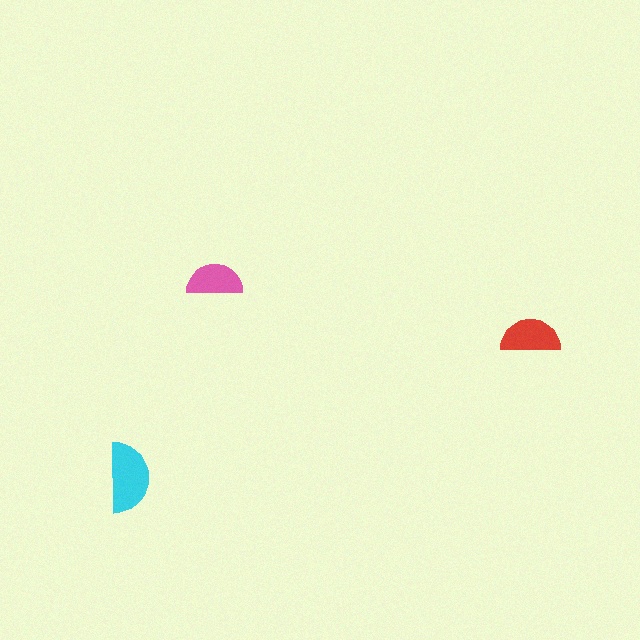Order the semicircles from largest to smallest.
the cyan one, the red one, the pink one.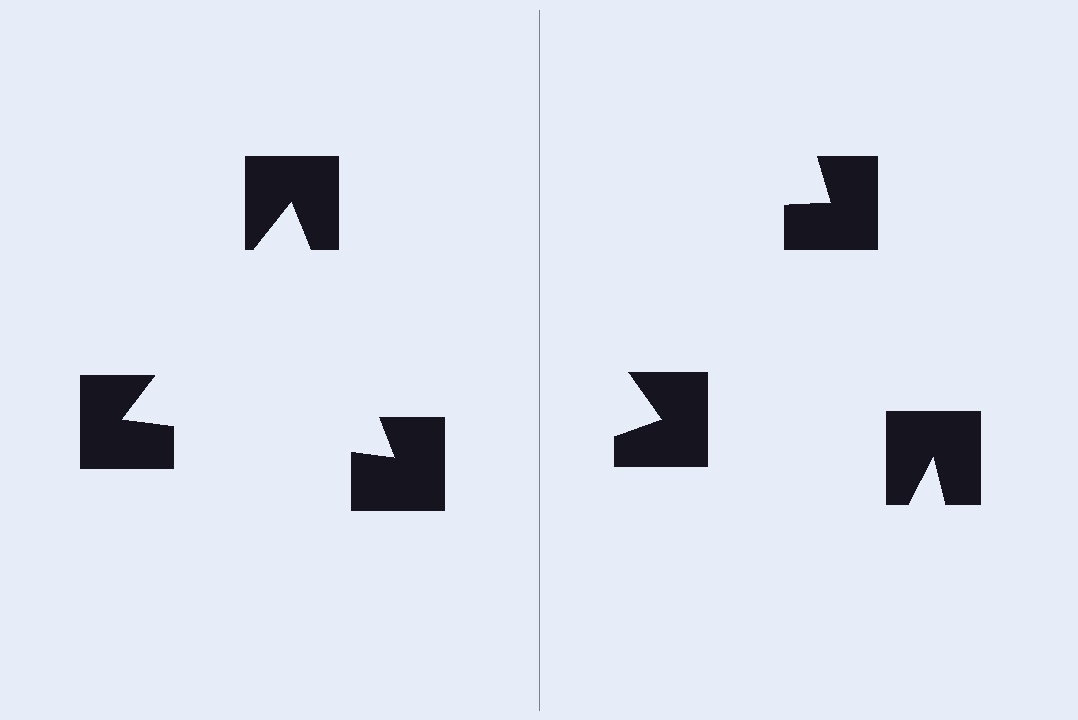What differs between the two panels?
The notched squares are positioned identically on both sides; only the wedge orientations differ. On the left they align to a triangle; on the right they are misaligned.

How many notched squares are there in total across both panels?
6 — 3 on each side.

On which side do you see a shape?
An illusory triangle appears on the left side. On the right side the wedge cuts are rotated, so no coherent shape forms.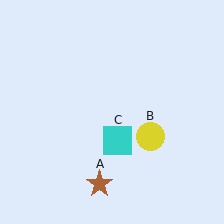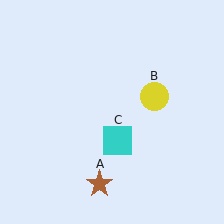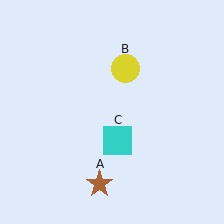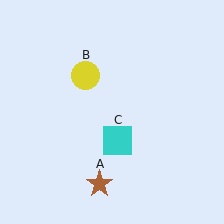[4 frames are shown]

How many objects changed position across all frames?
1 object changed position: yellow circle (object B).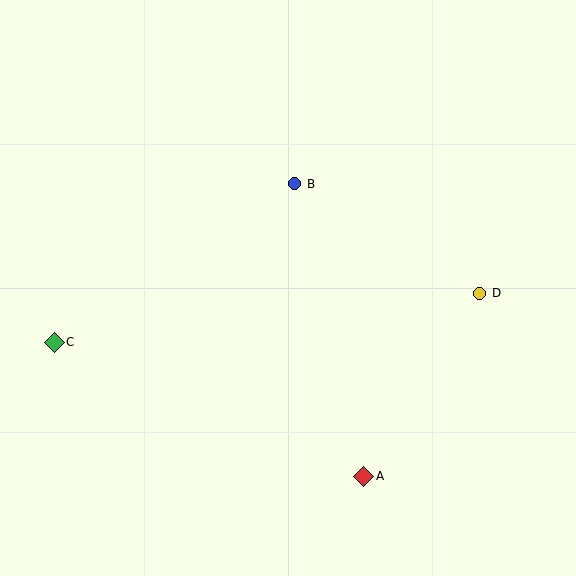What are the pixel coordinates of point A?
Point A is at (364, 476).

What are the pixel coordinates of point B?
Point B is at (295, 184).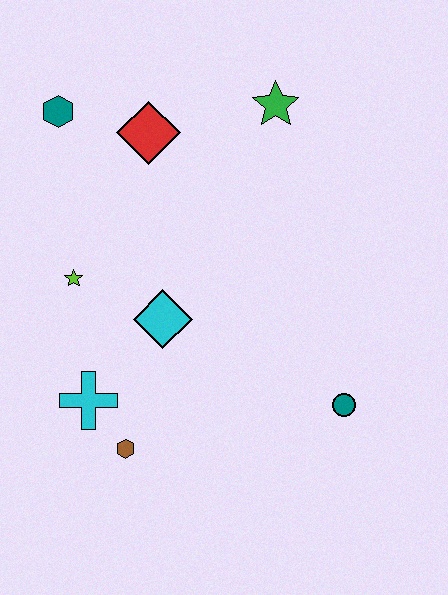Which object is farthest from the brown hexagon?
The green star is farthest from the brown hexagon.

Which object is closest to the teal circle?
The cyan diamond is closest to the teal circle.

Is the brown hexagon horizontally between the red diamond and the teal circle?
No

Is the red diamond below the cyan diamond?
No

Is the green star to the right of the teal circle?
No